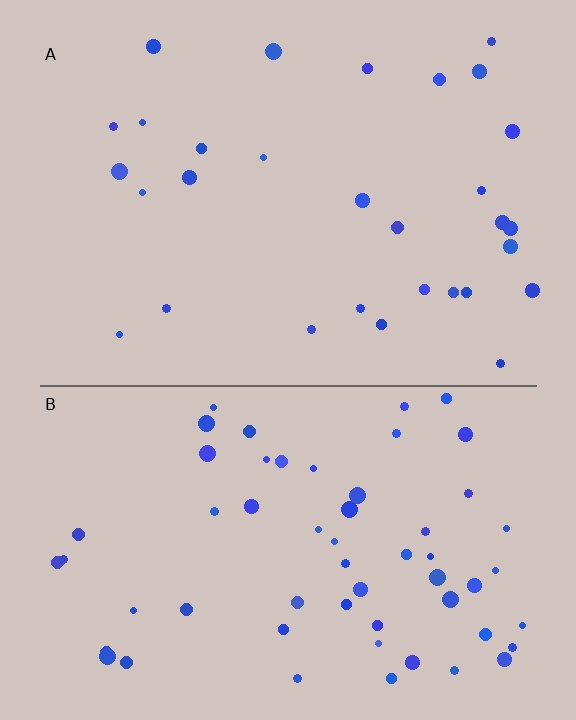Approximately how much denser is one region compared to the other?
Approximately 1.9× — region B over region A.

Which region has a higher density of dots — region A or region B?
B (the bottom).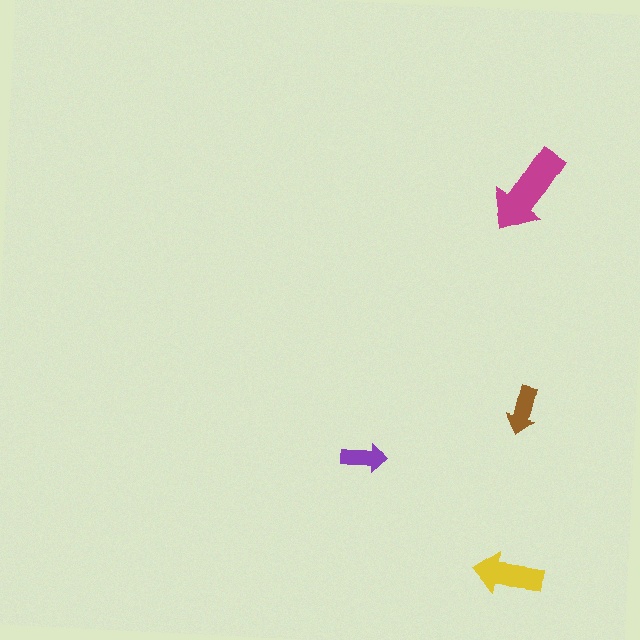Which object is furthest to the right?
The brown arrow is rightmost.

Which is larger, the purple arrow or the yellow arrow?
The yellow one.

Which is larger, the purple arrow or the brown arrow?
The brown one.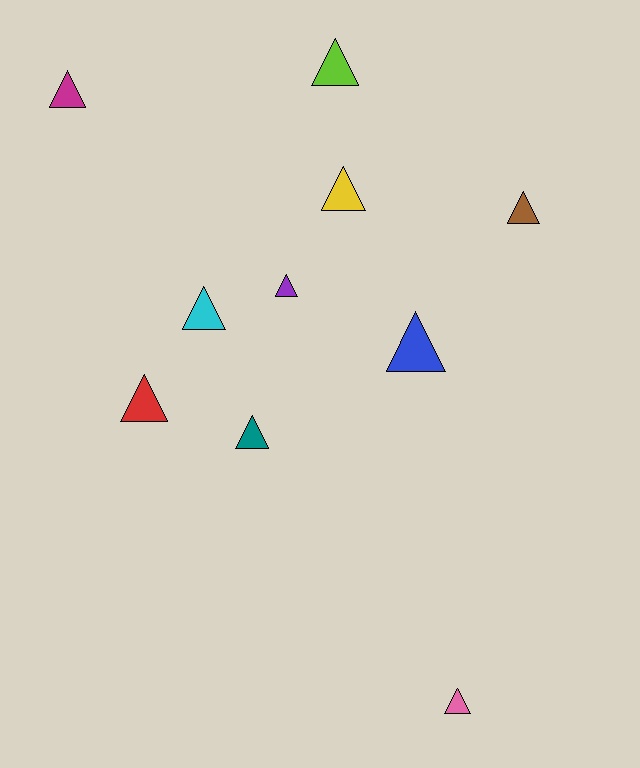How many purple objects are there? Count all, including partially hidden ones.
There is 1 purple object.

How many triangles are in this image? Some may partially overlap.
There are 10 triangles.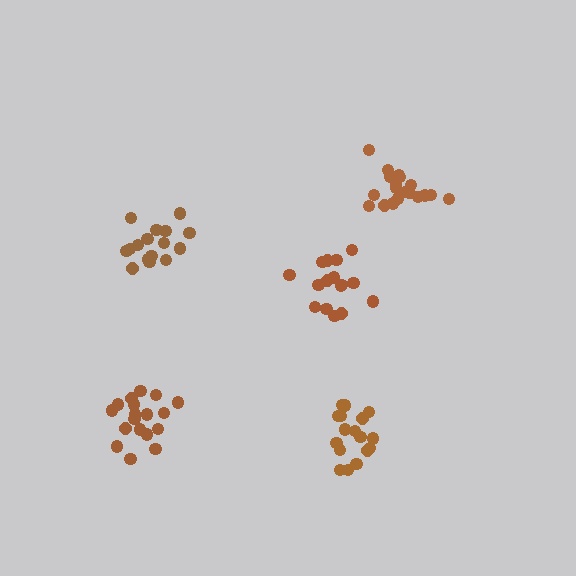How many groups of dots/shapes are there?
There are 5 groups.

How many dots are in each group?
Group 1: 18 dots, Group 2: 16 dots, Group 3: 17 dots, Group 4: 19 dots, Group 5: 16 dots (86 total).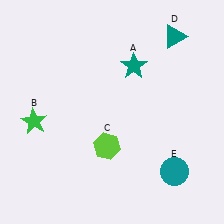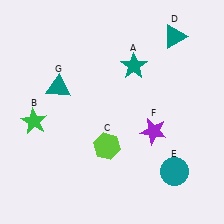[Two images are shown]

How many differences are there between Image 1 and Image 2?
There are 2 differences between the two images.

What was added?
A purple star (F), a teal triangle (G) were added in Image 2.